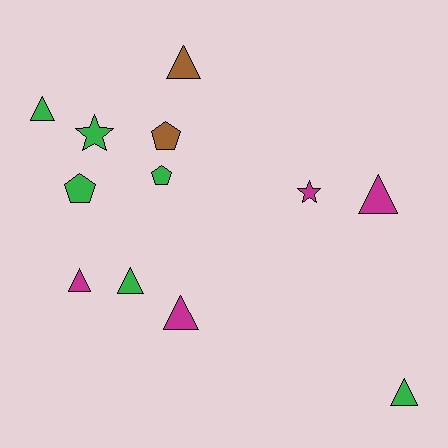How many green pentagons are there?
There are 2 green pentagons.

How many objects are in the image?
There are 12 objects.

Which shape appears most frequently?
Triangle, with 7 objects.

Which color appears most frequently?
Green, with 6 objects.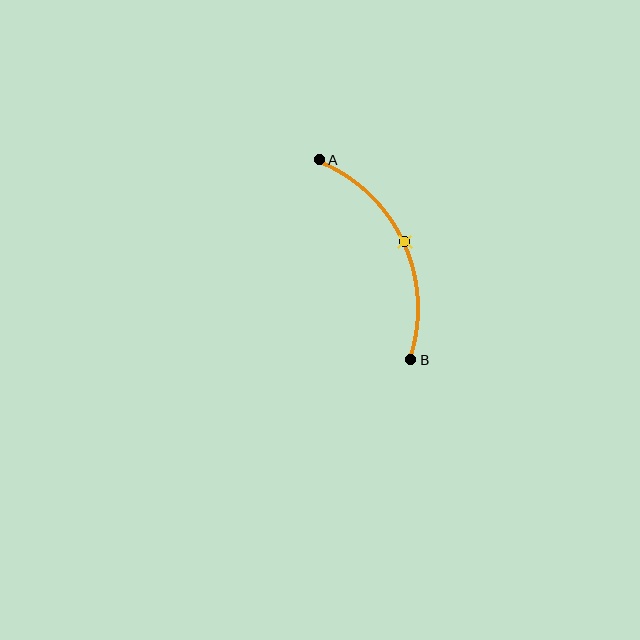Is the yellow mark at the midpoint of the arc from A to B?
Yes. The yellow mark lies on the arc at equal arc-length from both A and B — it is the arc midpoint.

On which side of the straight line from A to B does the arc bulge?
The arc bulges to the right of the straight line connecting A and B.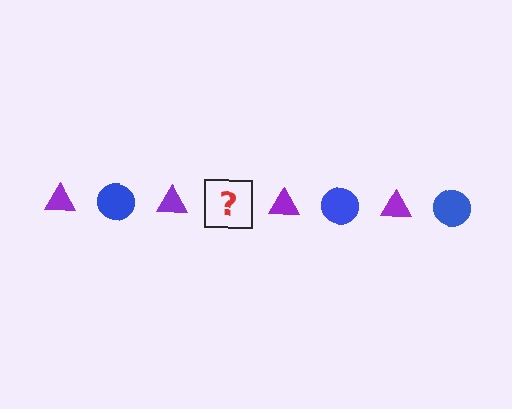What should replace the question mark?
The question mark should be replaced with a blue circle.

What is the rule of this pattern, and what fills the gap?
The rule is that the pattern alternates between purple triangle and blue circle. The gap should be filled with a blue circle.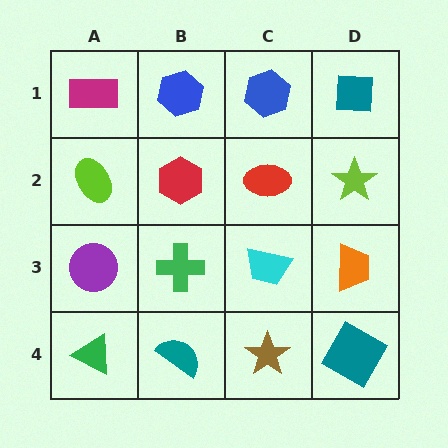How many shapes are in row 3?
4 shapes.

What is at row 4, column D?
A teal square.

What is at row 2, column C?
A red ellipse.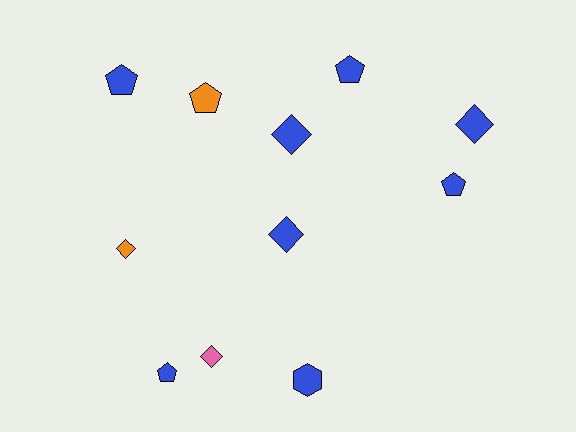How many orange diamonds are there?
There is 1 orange diamond.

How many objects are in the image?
There are 11 objects.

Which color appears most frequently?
Blue, with 8 objects.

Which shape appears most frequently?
Pentagon, with 5 objects.